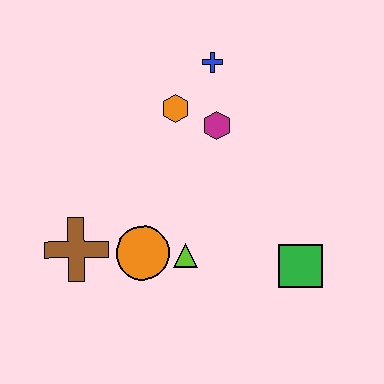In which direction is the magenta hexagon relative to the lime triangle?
The magenta hexagon is above the lime triangle.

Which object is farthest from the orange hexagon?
The green square is farthest from the orange hexagon.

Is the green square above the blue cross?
No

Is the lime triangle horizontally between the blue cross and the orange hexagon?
Yes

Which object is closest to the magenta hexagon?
The orange hexagon is closest to the magenta hexagon.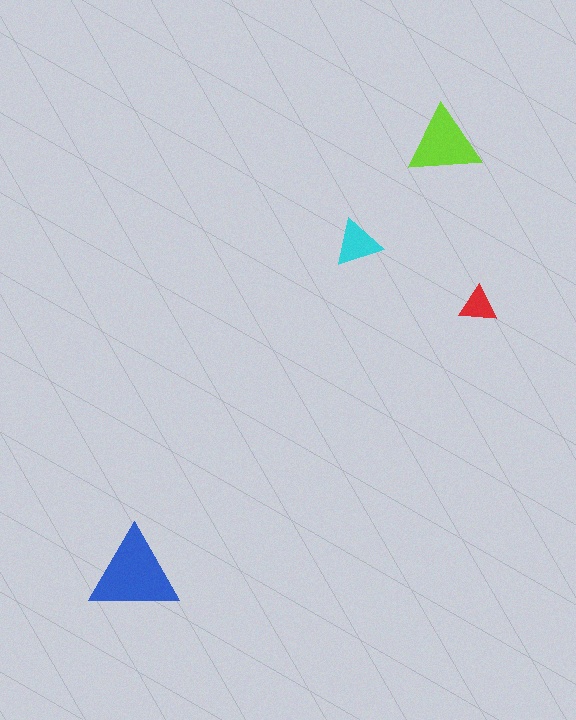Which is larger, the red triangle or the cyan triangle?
The cyan one.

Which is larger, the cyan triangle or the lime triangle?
The lime one.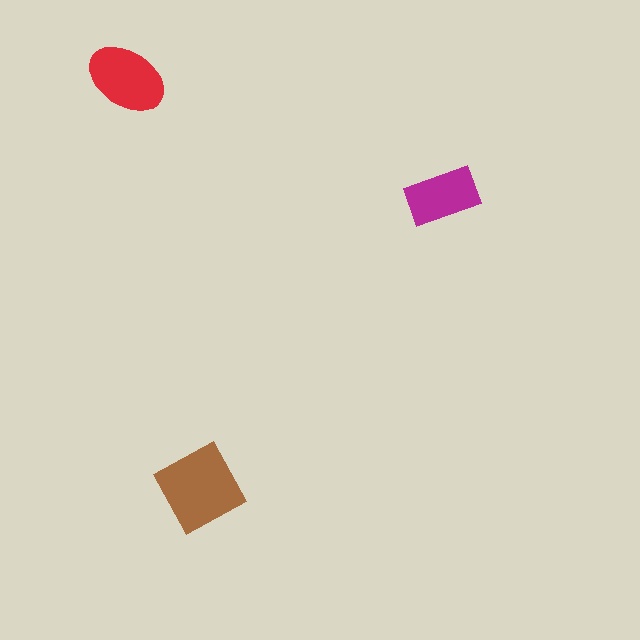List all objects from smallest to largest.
The magenta rectangle, the red ellipse, the brown diamond.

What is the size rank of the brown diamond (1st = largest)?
1st.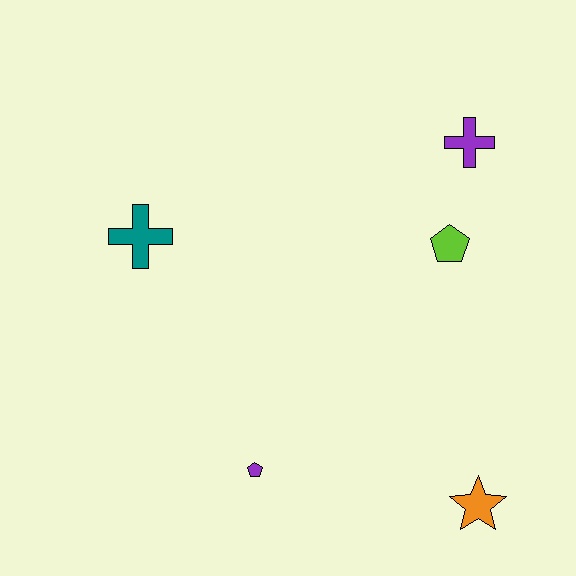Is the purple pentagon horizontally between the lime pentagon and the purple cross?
No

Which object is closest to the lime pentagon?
The purple cross is closest to the lime pentagon.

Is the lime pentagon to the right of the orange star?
No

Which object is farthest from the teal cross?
The orange star is farthest from the teal cross.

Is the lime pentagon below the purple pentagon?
No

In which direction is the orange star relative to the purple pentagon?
The orange star is to the right of the purple pentagon.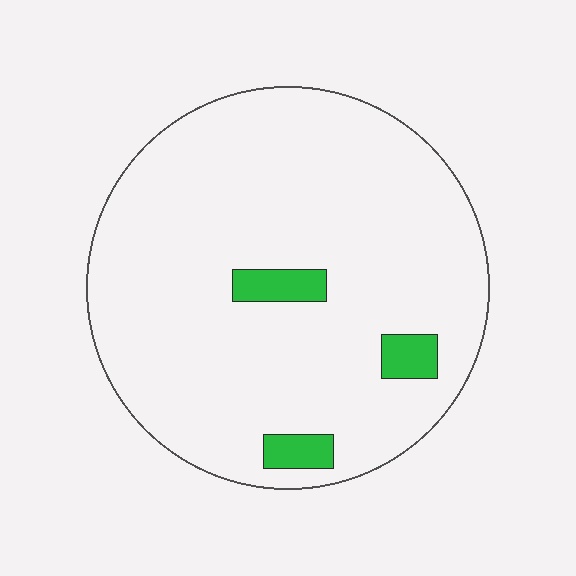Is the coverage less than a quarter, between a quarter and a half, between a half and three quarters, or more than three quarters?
Less than a quarter.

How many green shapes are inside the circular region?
3.